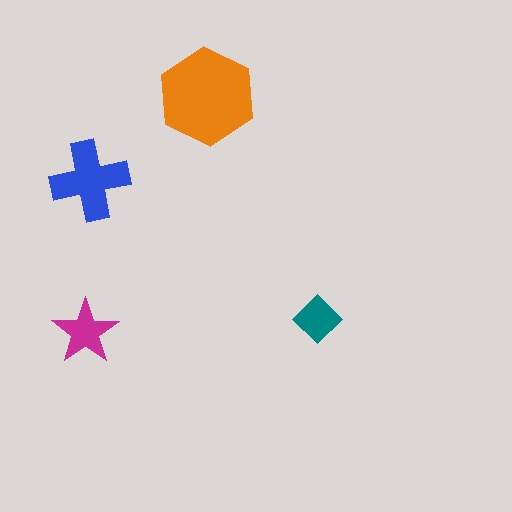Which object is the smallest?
The teal diamond.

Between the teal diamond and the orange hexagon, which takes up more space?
The orange hexagon.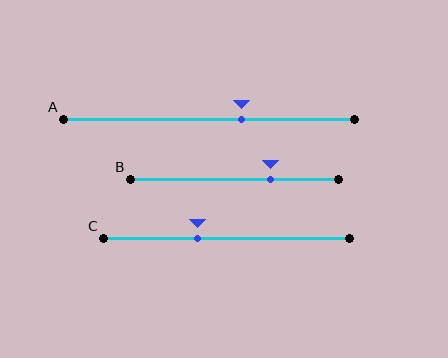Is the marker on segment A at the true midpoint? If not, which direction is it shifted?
No, the marker on segment A is shifted to the right by about 11% of the segment length.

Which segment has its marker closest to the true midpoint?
Segment A has its marker closest to the true midpoint.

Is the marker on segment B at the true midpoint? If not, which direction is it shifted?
No, the marker on segment B is shifted to the right by about 17% of the segment length.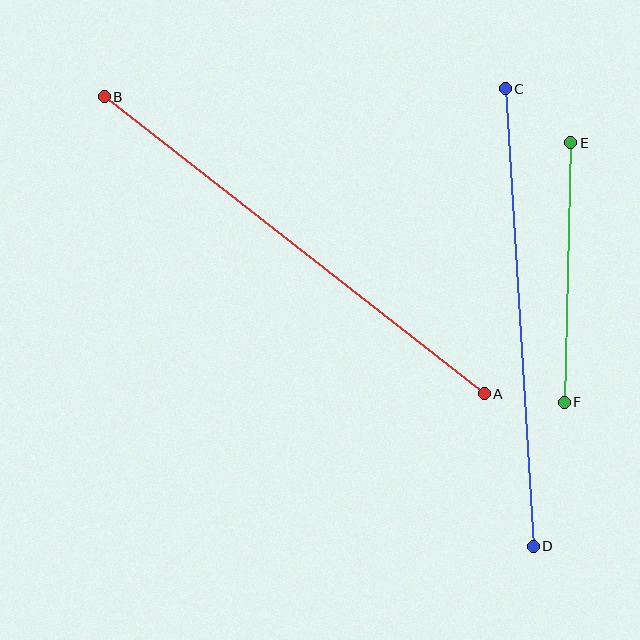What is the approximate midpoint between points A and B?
The midpoint is at approximately (294, 245) pixels.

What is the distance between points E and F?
The distance is approximately 260 pixels.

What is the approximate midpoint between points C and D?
The midpoint is at approximately (519, 317) pixels.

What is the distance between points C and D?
The distance is approximately 458 pixels.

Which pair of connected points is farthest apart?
Points A and B are farthest apart.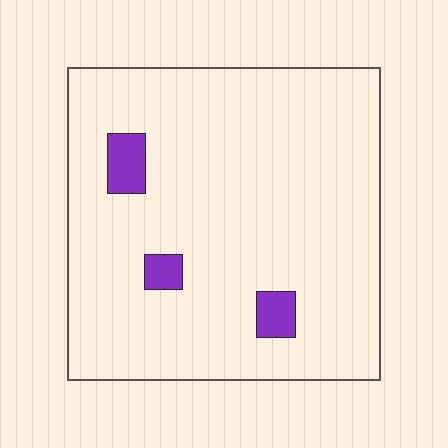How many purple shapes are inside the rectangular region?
3.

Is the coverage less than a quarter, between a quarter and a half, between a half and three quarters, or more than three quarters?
Less than a quarter.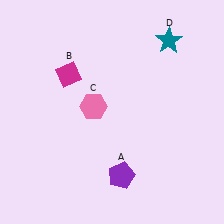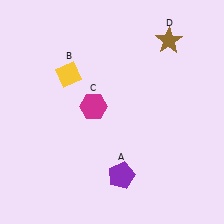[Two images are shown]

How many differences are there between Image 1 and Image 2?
There are 3 differences between the two images.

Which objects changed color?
B changed from magenta to yellow. C changed from pink to magenta. D changed from teal to brown.